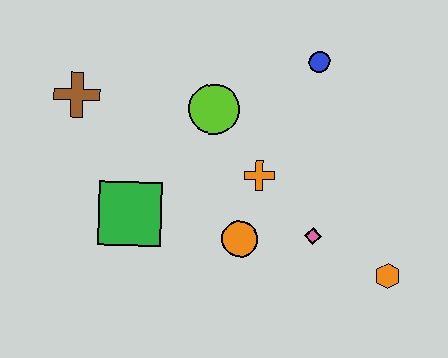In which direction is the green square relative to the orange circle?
The green square is to the left of the orange circle.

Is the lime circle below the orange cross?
No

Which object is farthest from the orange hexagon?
The brown cross is farthest from the orange hexagon.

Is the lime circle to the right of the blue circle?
No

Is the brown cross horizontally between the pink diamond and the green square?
No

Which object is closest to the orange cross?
The orange circle is closest to the orange cross.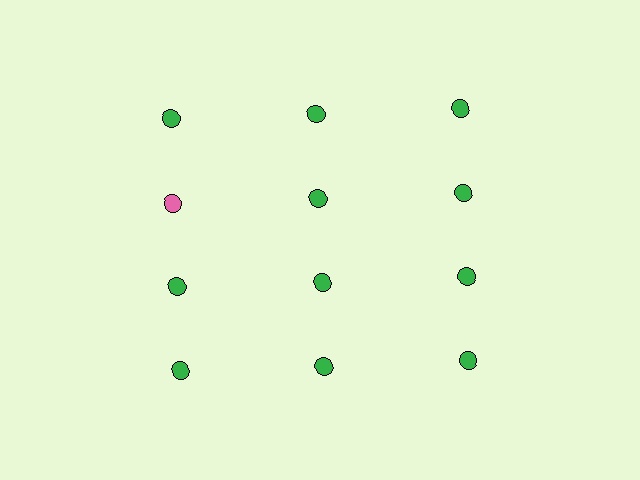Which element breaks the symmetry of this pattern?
The pink circle in the second row, leftmost column breaks the symmetry. All other shapes are green circles.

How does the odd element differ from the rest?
It has a different color: pink instead of green.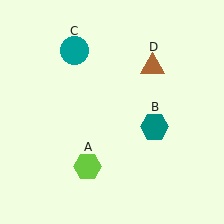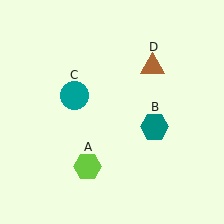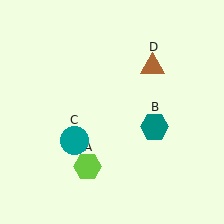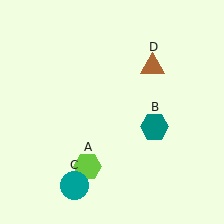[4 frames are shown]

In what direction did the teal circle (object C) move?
The teal circle (object C) moved down.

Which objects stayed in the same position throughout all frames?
Lime hexagon (object A) and teal hexagon (object B) and brown triangle (object D) remained stationary.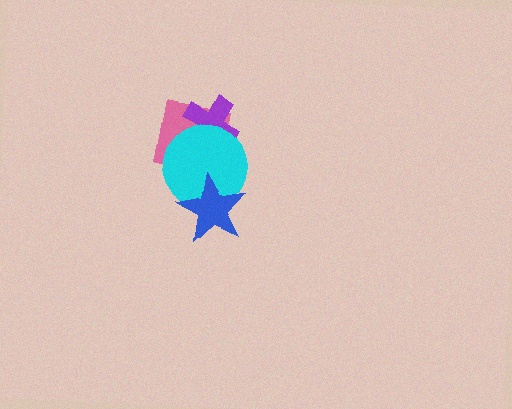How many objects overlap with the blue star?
2 objects overlap with the blue star.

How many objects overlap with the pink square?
3 objects overlap with the pink square.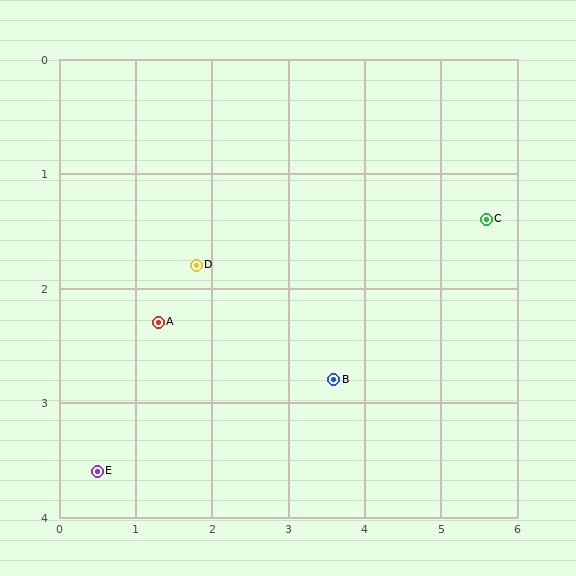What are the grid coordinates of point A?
Point A is at approximately (1.3, 2.3).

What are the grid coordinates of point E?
Point E is at approximately (0.5, 3.6).